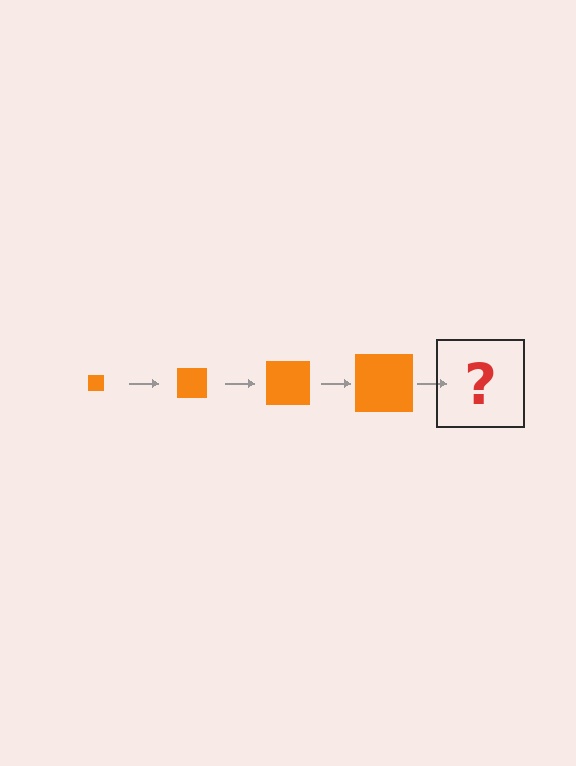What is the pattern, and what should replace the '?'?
The pattern is that the square gets progressively larger each step. The '?' should be an orange square, larger than the previous one.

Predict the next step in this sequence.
The next step is an orange square, larger than the previous one.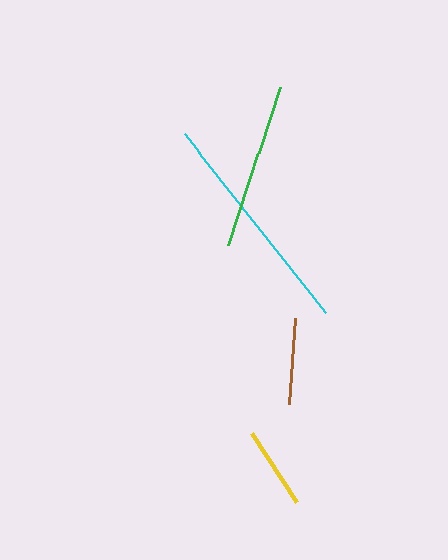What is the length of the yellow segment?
The yellow segment is approximately 82 pixels long.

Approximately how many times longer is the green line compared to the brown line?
The green line is approximately 1.9 times the length of the brown line.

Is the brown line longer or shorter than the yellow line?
The brown line is longer than the yellow line.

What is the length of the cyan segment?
The cyan segment is approximately 228 pixels long.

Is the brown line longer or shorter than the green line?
The green line is longer than the brown line.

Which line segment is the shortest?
The yellow line is the shortest at approximately 82 pixels.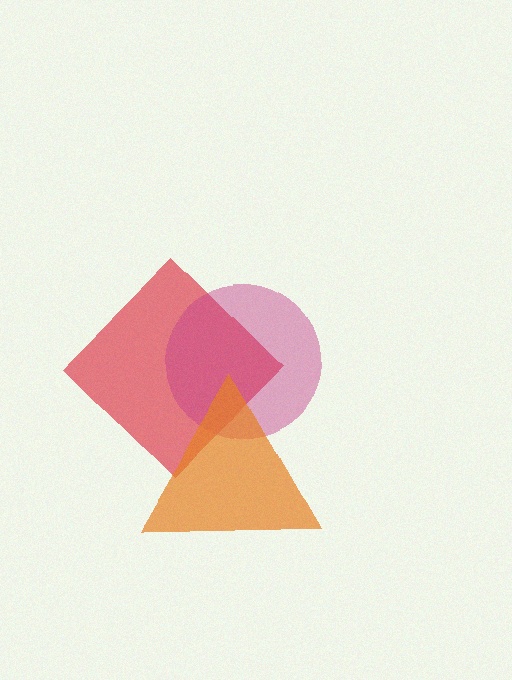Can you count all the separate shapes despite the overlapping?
Yes, there are 3 separate shapes.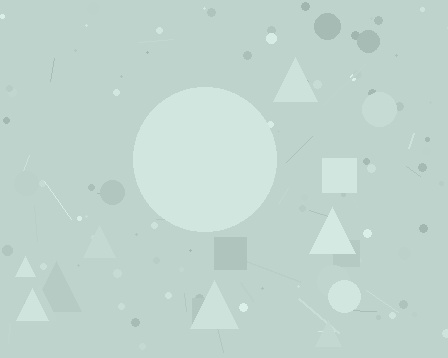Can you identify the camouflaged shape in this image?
The camouflaged shape is a circle.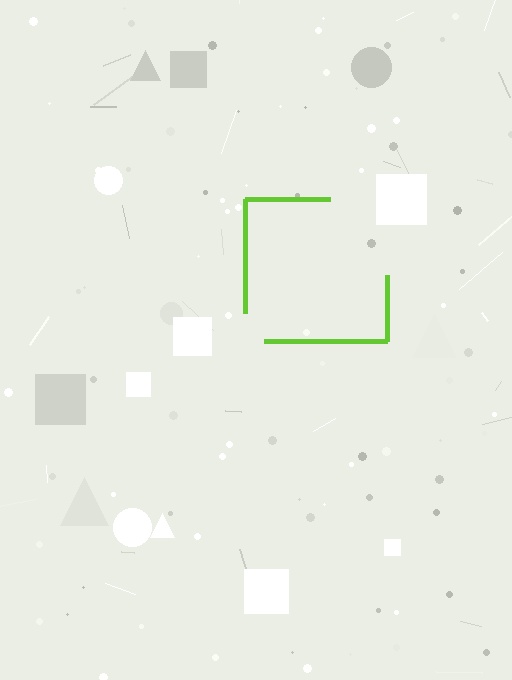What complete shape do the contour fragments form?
The contour fragments form a square.